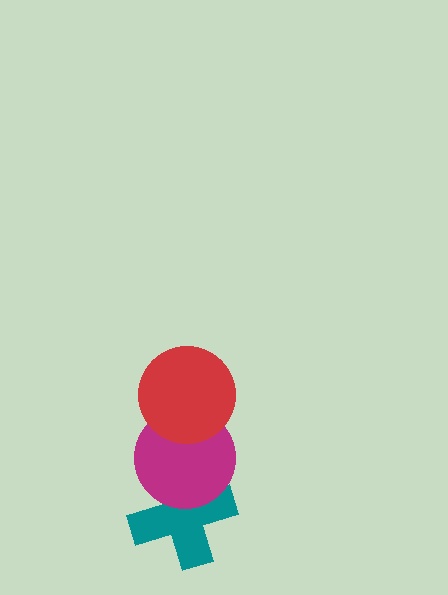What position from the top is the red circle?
The red circle is 1st from the top.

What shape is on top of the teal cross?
The magenta circle is on top of the teal cross.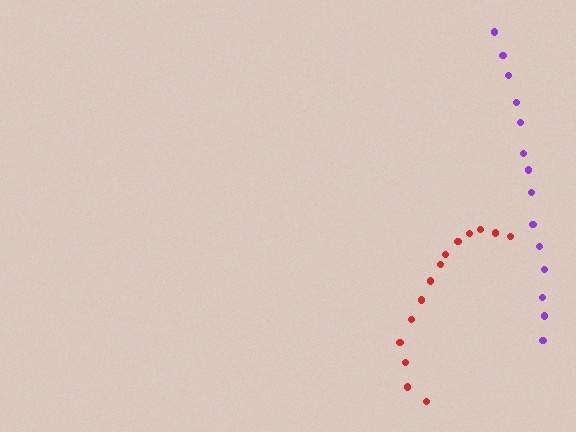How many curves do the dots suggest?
There are 2 distinct paths.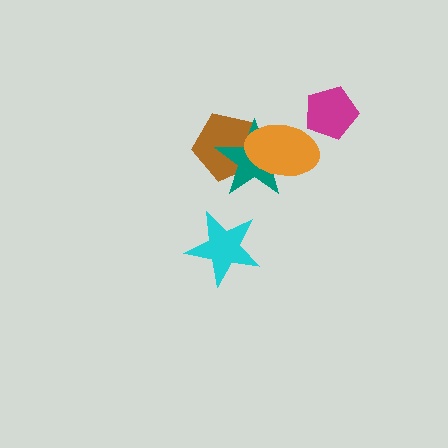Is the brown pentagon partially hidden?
Yes, it is partially covered by another shape.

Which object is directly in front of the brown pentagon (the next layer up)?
The teal star is directly in front of the brown pentagon.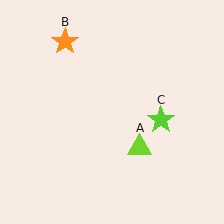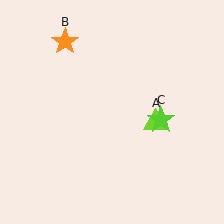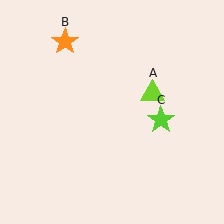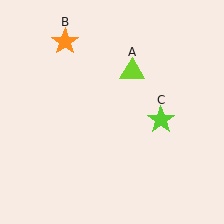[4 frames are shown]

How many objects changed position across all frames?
1 object changed position: lime triangle (object A).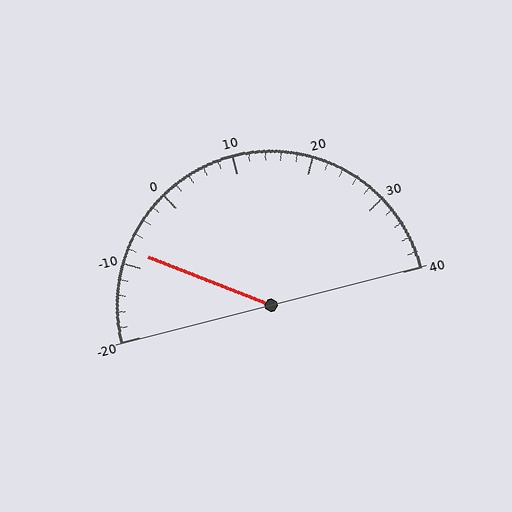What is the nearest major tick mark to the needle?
The nearest major tick mark is -10.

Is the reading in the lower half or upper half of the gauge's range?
The reading is in the lower half of the range (-20 to 40).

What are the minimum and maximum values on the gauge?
The gauge ranges from -20 to 40.